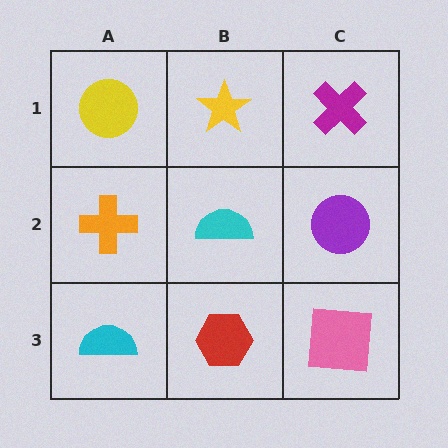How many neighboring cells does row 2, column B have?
4.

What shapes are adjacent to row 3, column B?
A cyan semicircle (row 2, column B), a cyan semicircle (row 3, column A), a pink square (row 3, column C).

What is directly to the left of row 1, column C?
A yellow star.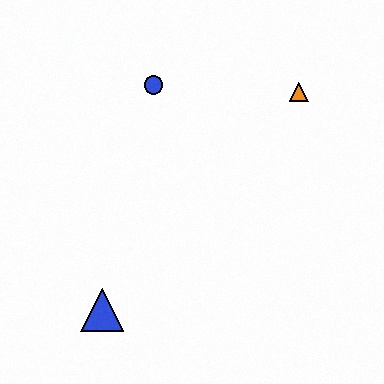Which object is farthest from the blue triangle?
The orange triangle is farthest from the blue triangle.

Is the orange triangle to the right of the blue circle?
Yes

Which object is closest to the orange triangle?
The blue circle is closest to the orange triangle.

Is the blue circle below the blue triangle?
No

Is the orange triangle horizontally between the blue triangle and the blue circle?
No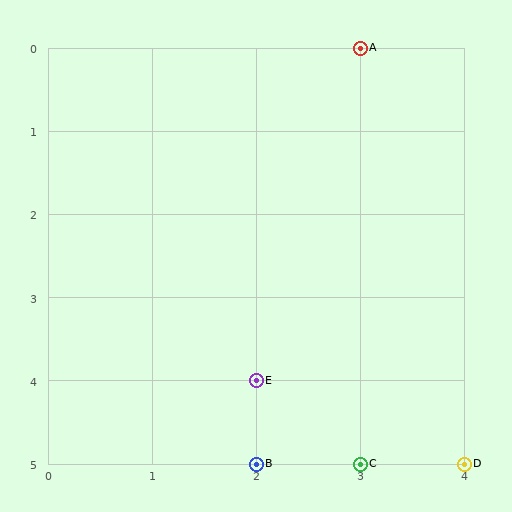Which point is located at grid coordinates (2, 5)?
Point B is at (2, 5).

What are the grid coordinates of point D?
Point D is at grid coordinates (4, 5).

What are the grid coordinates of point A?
Point A is at grid coordinates (3, 0).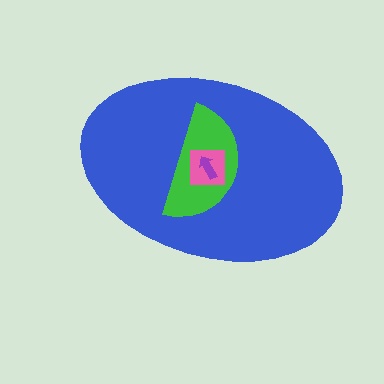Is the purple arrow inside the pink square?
Yes.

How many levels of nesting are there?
4.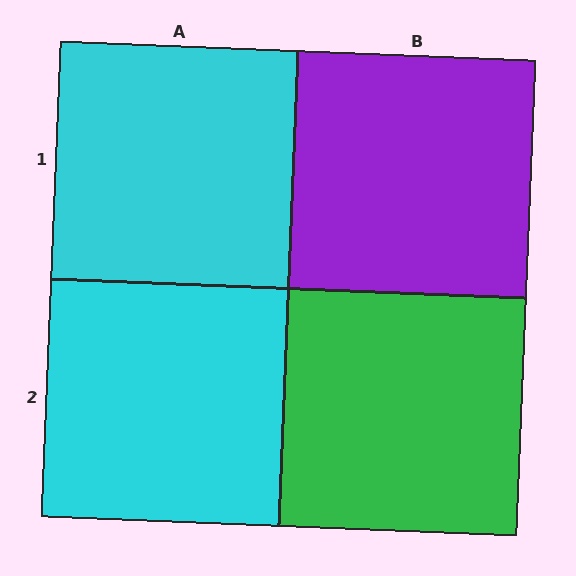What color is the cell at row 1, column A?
Cyan.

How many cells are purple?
1 cell is purple.